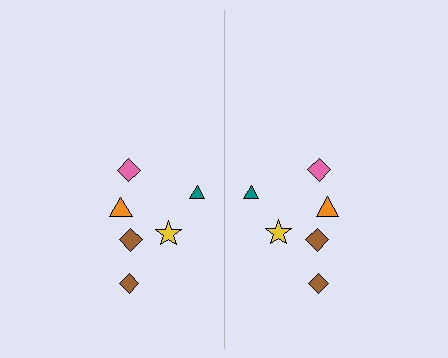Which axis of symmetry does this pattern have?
The pattern has a vertical axis of symmetry running through the center of the image.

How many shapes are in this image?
There are 12 shapes in this image.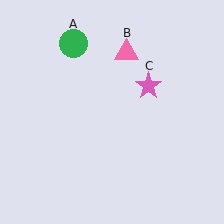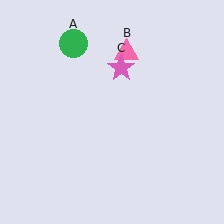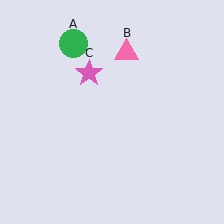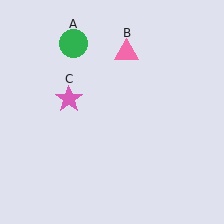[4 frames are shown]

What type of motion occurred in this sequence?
The pink star (object C) rotated counterclockwise around the center of the scene.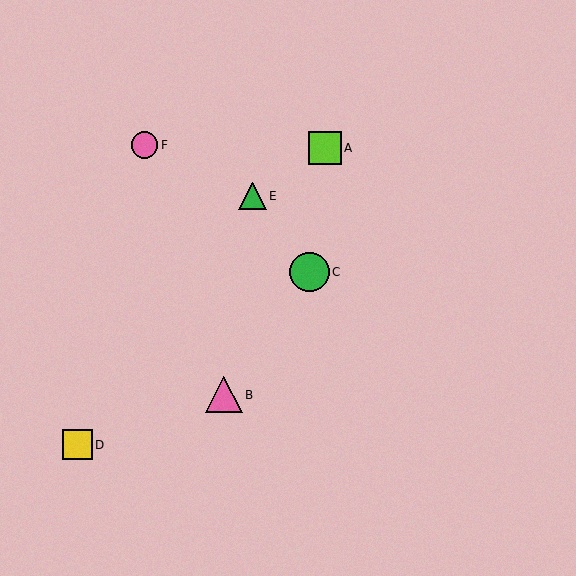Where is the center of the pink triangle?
The center of the pink triangle is at (224, 395).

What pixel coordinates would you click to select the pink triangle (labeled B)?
Click at (224, 395) to select the pink triangle B.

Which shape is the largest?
The green circle (labeled C) is the largest.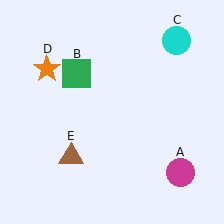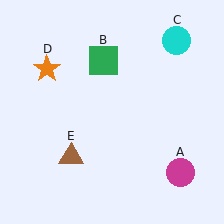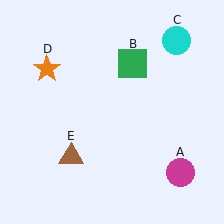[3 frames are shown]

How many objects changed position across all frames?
1 object changed position: green square (object B).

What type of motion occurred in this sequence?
The green square (object B) rotated clockwise around the center of the scene.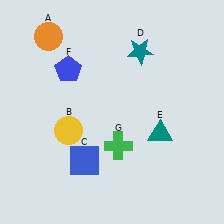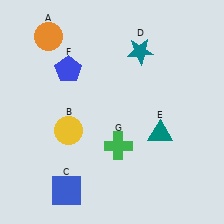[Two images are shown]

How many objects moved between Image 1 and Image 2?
1 object moved between the two images.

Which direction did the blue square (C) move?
The blue square (C) moved down.